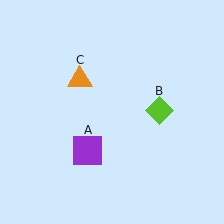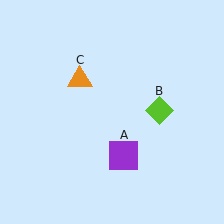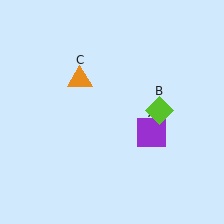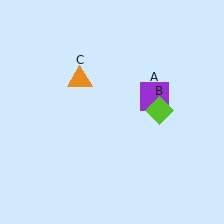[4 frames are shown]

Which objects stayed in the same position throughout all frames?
Lime diamond (object B) and orange triangle (object C) remained stationary.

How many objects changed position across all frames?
1 object changed position: purple square (object A).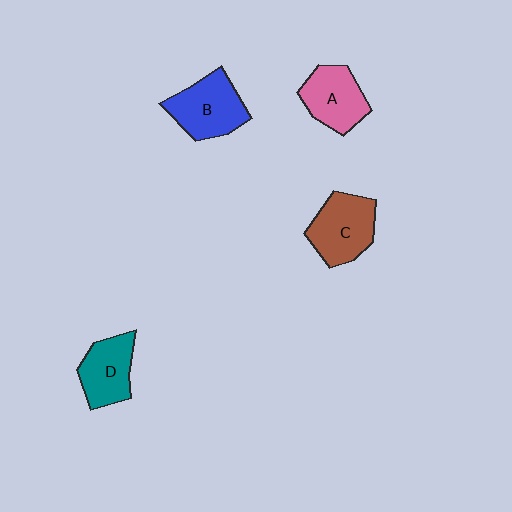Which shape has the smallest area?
Shape D (teal).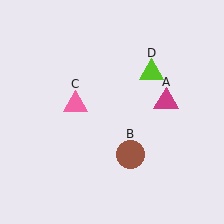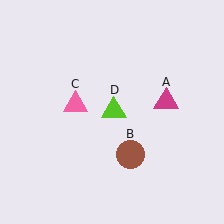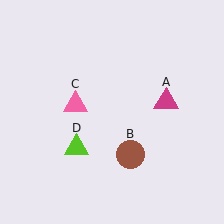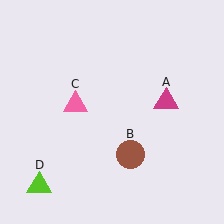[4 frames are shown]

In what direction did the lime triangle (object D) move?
The lime triangle (object D) moved down and to the left.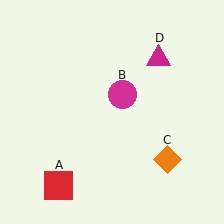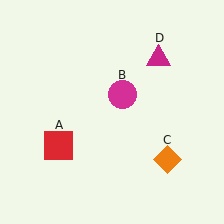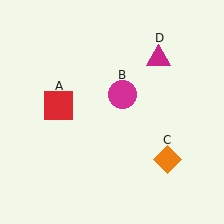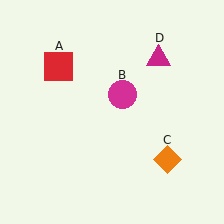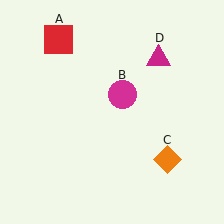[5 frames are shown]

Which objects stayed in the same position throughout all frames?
Magenta circle (object B) and orange diamond (object C) and magenta triangle (object D) remained stationary.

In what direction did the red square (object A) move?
The red square (object A) moved up.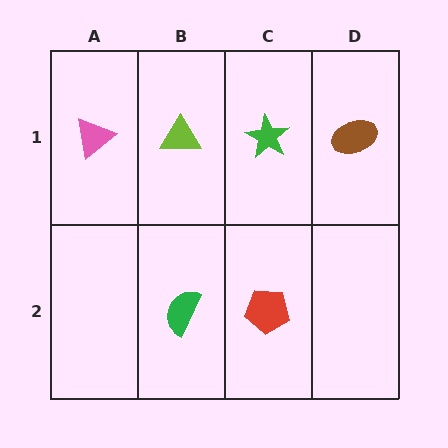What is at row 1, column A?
A pink triangle.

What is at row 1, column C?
A green star.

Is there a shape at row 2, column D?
No, that cell is empty.